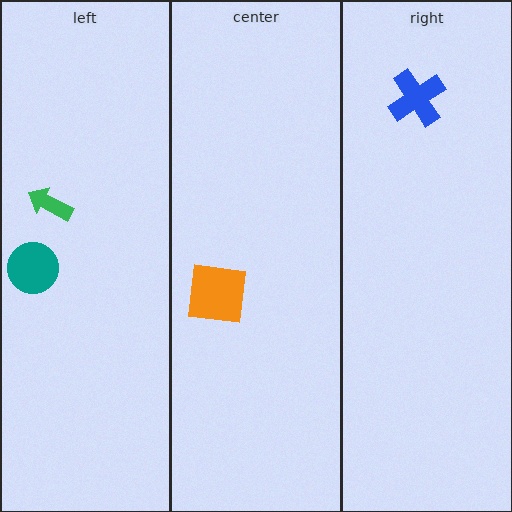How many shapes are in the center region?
1.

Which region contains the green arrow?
The left region.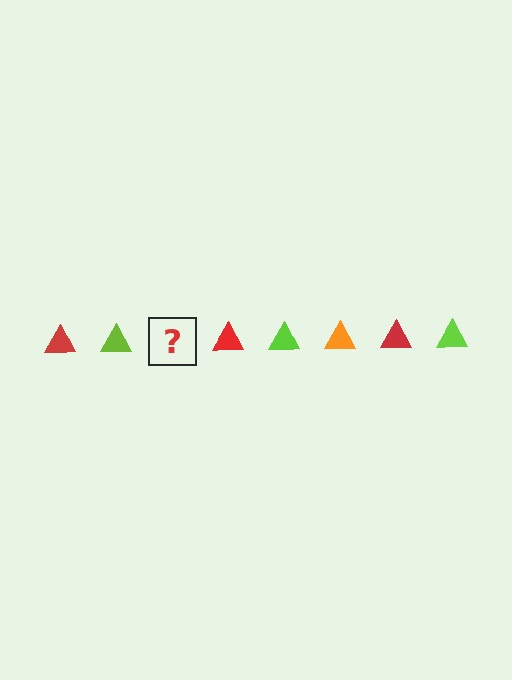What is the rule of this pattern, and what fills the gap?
The rule is that the pattern cycles through red, lime, orange triangles. The gap should be filled with an orange triangle.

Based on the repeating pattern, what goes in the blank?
The blank should be an orange triangle.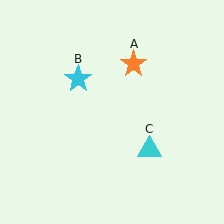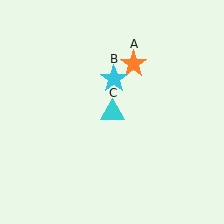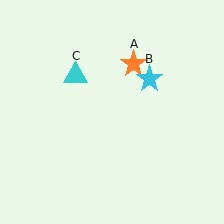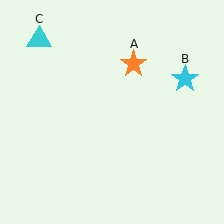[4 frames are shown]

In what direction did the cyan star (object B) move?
The cyan star (object B) moved right.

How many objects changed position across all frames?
2 objects changed position: cyan star (object B), cyan triangle (object C).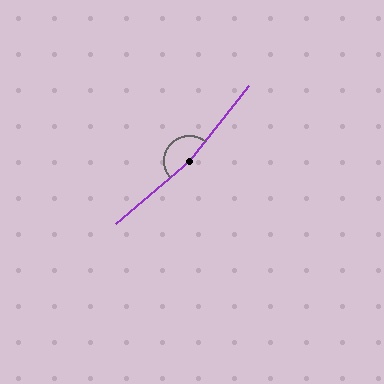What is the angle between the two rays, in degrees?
Approximately 169 degrees.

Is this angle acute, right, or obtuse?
It is obtuse.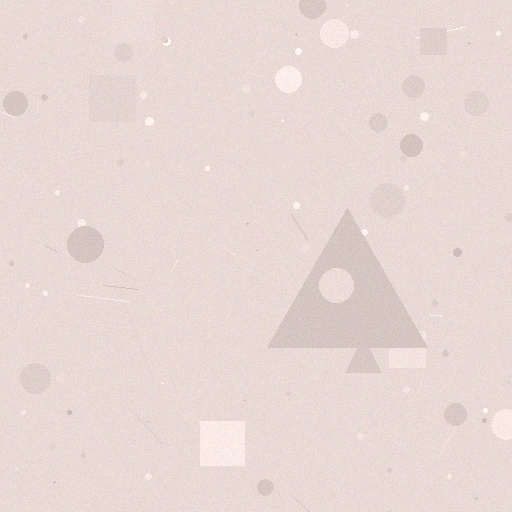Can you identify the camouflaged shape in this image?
The camouflaged shape is a triangle.